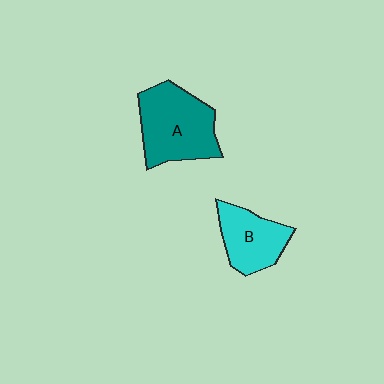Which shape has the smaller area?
Shape B (cyan).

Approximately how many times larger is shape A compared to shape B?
Approximately 1.5 times.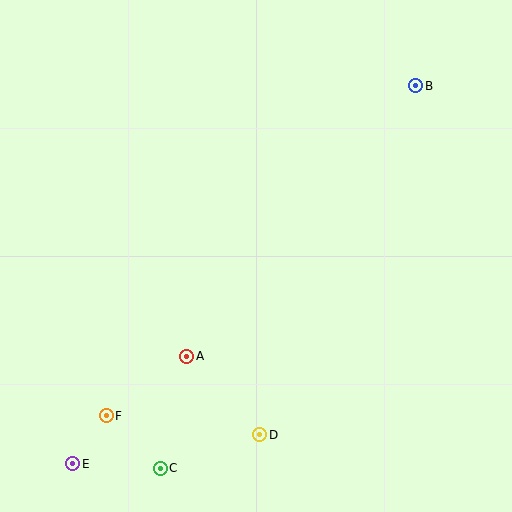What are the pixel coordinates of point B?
Point B is at (416, 86).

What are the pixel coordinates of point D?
Point D is at (260, 435).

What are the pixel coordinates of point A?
Point A is at (187, 356).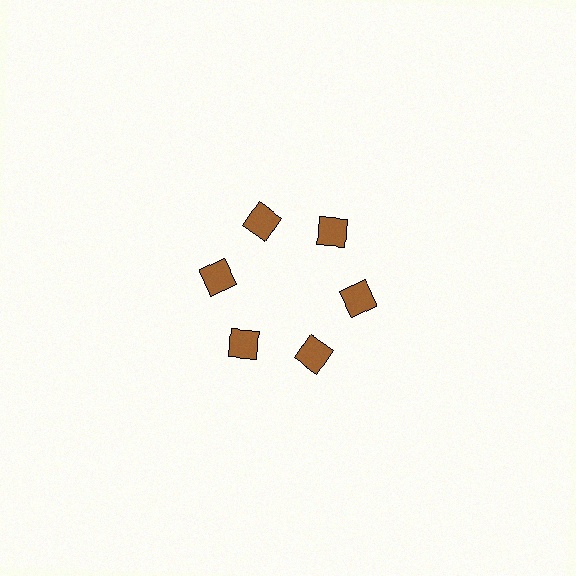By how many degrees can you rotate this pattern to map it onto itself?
The pattern maps onto itself every 60 degrees of rotation.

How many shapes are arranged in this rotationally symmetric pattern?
There are 6 shapes, arranged in 6 groups of 1.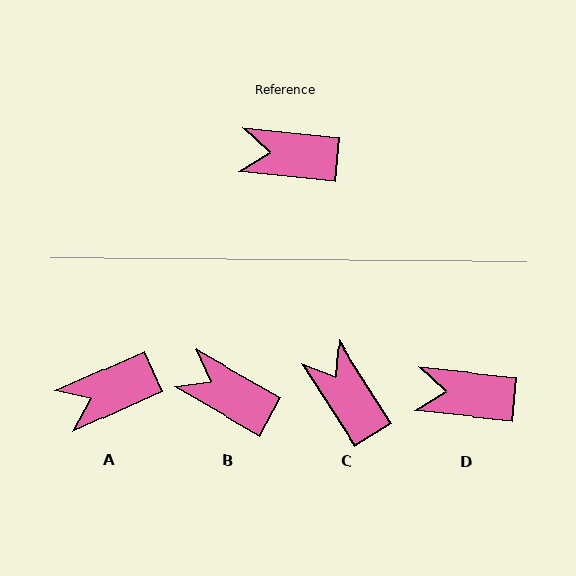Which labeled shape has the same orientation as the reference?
D.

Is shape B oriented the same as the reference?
No, it is off by about 24 degrees.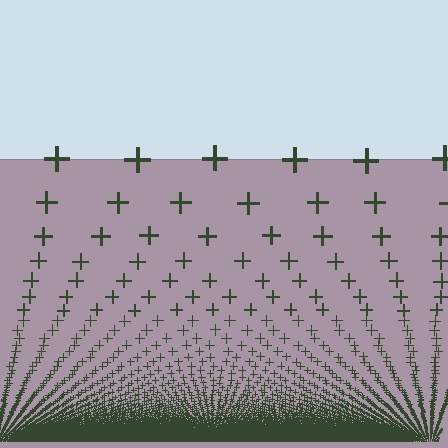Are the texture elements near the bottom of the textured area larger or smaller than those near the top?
Smaller. The gradient is inverted — elements near the bottom are smaller and denser.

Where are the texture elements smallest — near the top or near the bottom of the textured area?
Near the bottom.